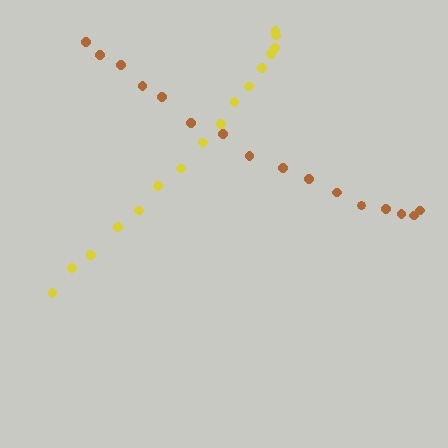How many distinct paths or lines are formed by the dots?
There are 2 distinct paths.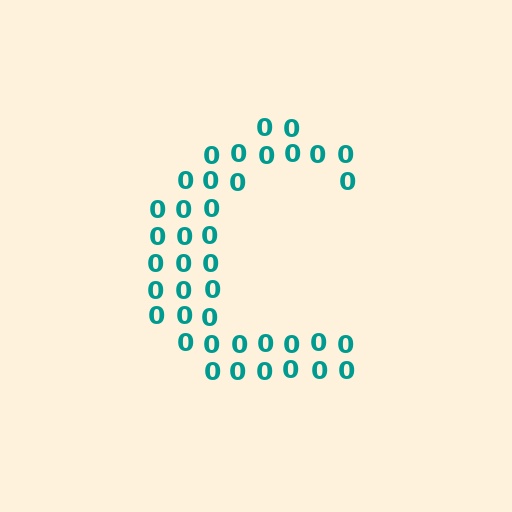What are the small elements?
The small elements are digit 0's.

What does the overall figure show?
The overall figure shows the letter C.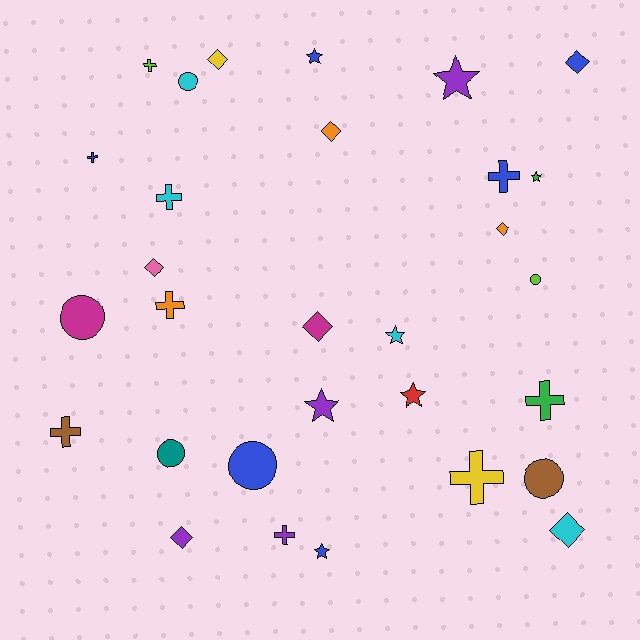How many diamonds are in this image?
There are 8 diamonds.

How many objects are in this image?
There are 30 objects.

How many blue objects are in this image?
There are 6 blue objects.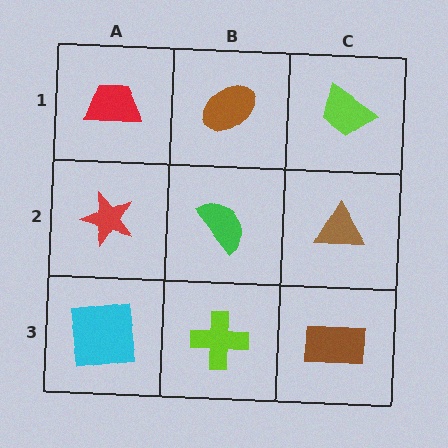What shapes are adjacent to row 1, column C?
A brown triangle (row 2, column C), a brown ellipse (row 1, column B).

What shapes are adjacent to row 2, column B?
A brown ellipse (row 1, column B), a lime cross (row 3, column B), a red star (row 2, column A), a brown triangle (row 2, column C).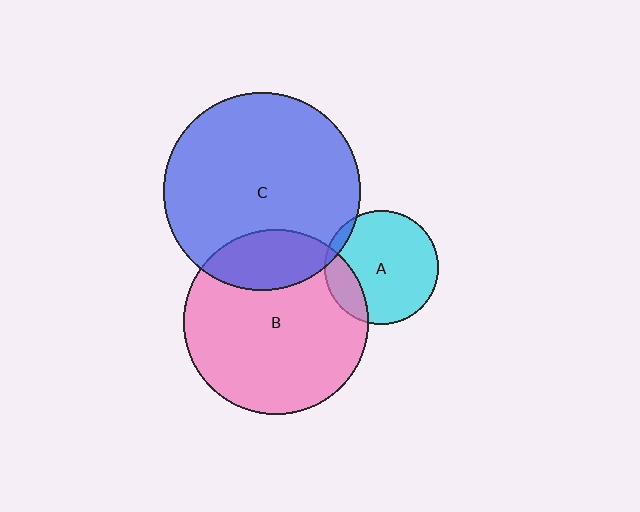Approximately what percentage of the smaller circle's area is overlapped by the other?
Approximately 20%.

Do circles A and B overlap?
Yes.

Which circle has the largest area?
Circle C (blue).